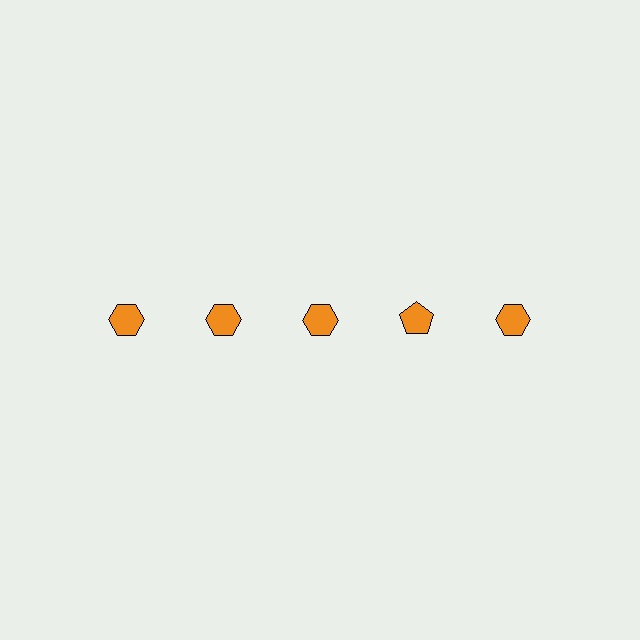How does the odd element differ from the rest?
It has a different shape: pentagon instead of hexagon.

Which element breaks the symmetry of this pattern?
The orange pentagon in the top row, second from right column breaks the symmetry. All other shapes are orange hexagons.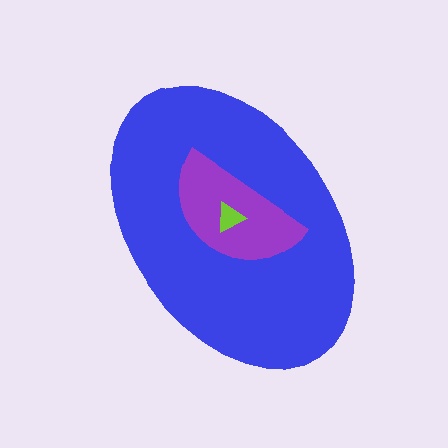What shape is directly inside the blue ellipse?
The purple semicircle.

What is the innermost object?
The lime triangle.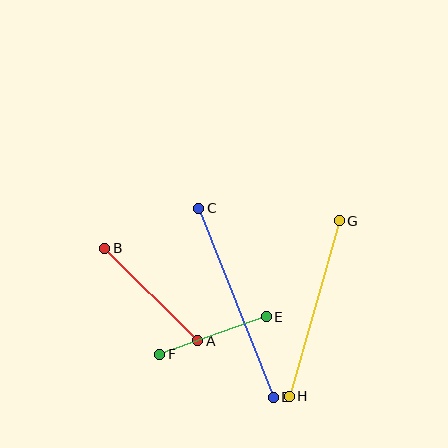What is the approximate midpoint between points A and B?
The midpoint is at approximately (151, 295) pixels.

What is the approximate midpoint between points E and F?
The midpoint is at approximately (213, 335) pixels.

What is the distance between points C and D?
The distance is approximately 203 pixels.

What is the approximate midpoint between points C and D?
The midpoint is at approximately (236, 303) pixels.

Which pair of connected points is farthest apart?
Points C and D are farthest apart.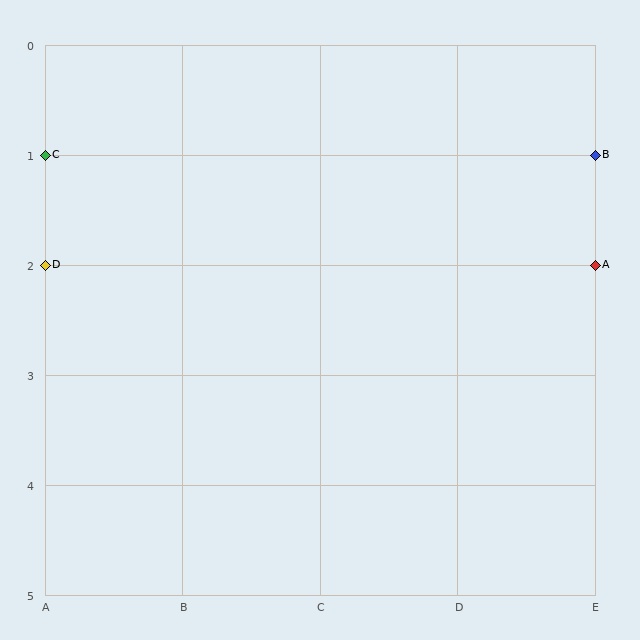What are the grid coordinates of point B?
Point B is at grid coordinates (E, 1).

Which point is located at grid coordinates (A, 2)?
Point D is at (A, 2).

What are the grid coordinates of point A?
Point A is at grid coordinates (E, 2).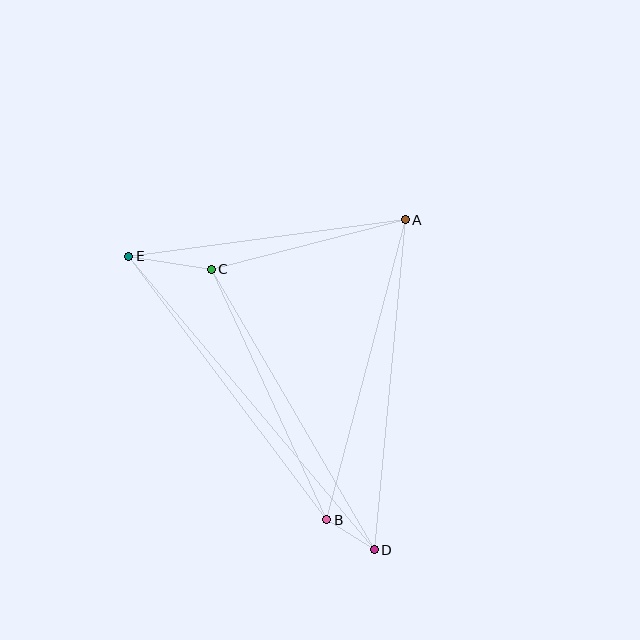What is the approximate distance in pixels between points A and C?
The distance between A and C is approximately 200 pixels.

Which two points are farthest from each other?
Points D and E are farthest from each other.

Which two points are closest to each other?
Points B and D are closest to each other.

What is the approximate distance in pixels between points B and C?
The distance between B and C is approximately 276 pixels.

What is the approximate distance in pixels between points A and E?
The distance between A and E is approximately 279 pixels.